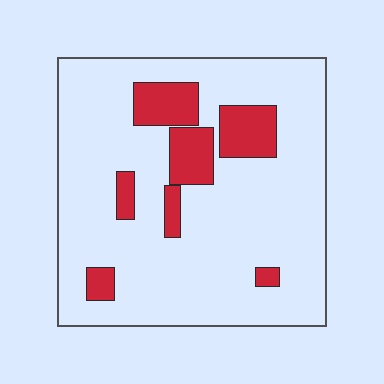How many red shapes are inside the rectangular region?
7.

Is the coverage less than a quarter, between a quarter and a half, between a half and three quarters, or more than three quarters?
Less than a quarter.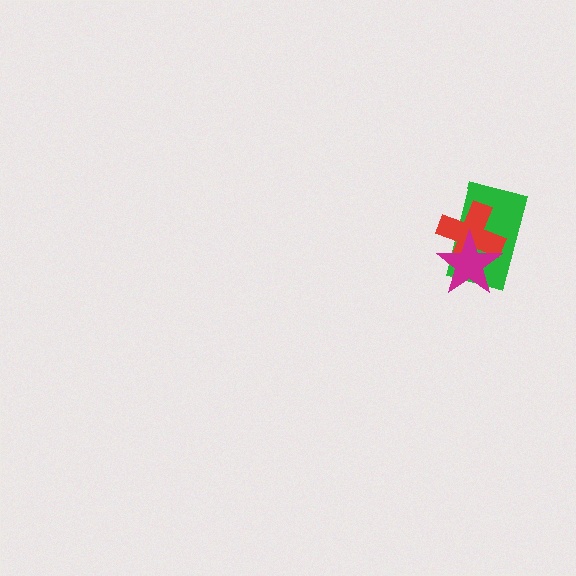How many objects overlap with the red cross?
2 objects overlap with the red cross.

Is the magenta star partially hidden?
No, no other shape covers it.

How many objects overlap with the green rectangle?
2 objects overlap with the green rectangle.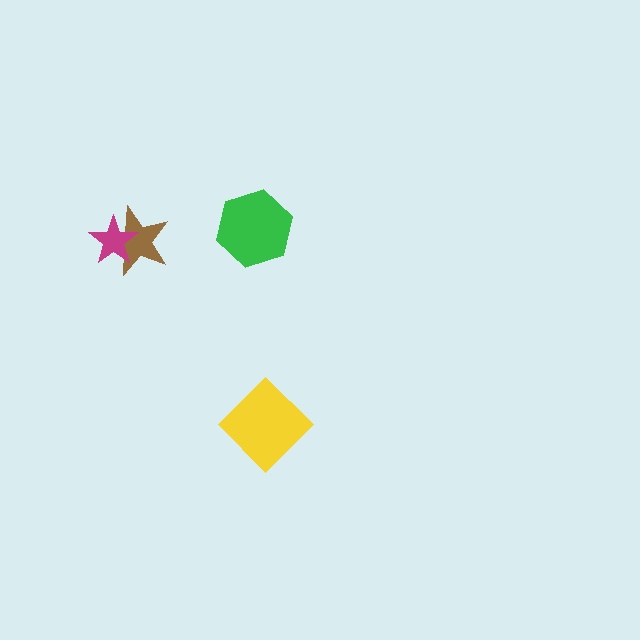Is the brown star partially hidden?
Yes, it is partially covered by another shape.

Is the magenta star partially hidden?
No, no other shape covers it.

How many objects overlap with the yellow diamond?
0 objects overlap with the yellow diamond.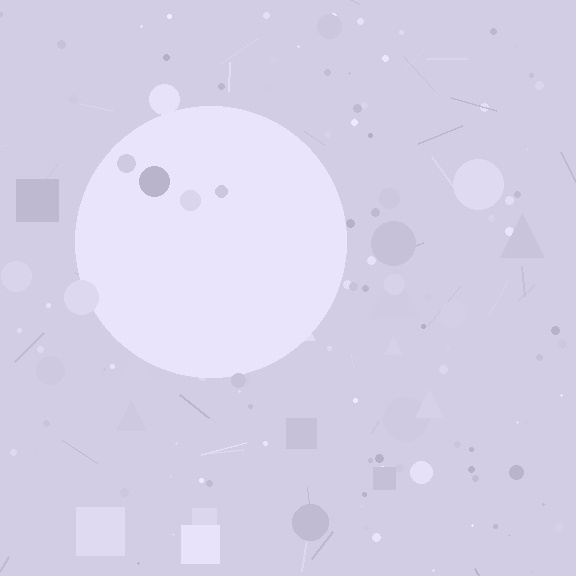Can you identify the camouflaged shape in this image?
The camouflaged shape is a circle.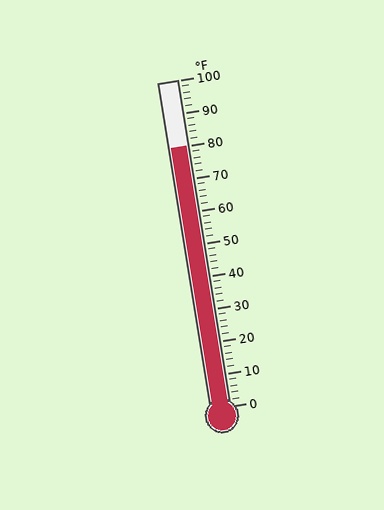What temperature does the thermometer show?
The thermometer shows approximately 80°F.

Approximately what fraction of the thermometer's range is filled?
The thermometer is filled to approximately 80% of its range.